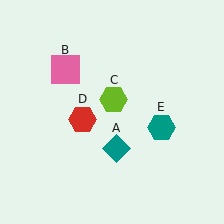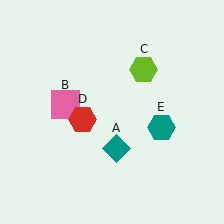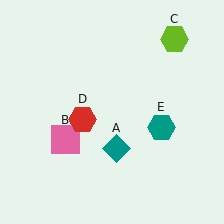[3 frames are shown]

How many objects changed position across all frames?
2 objects changed position: pink square (object B), lime hexagon (object C).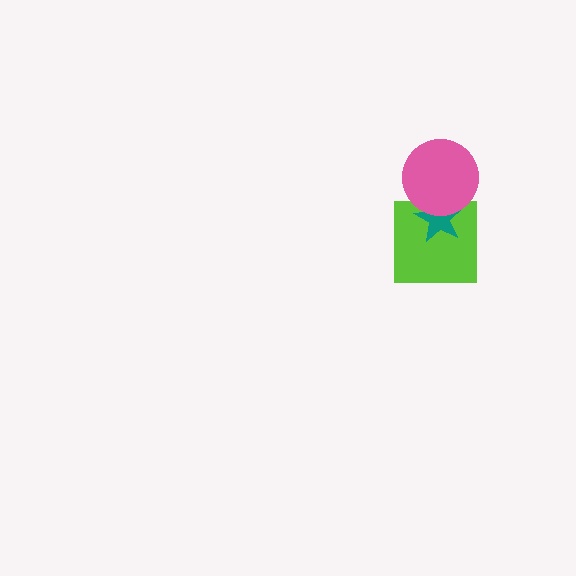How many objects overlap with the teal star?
2 objects overlap with the teal star.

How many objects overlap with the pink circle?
2 objects overlap with the pink circle.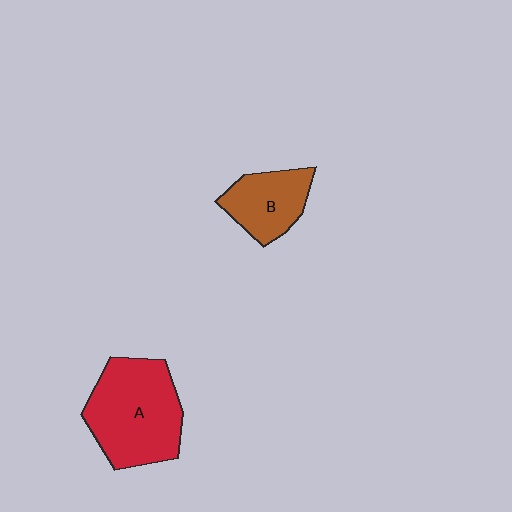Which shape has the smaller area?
Shape B (brown).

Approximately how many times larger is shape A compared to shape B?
Approximately 1.8 times.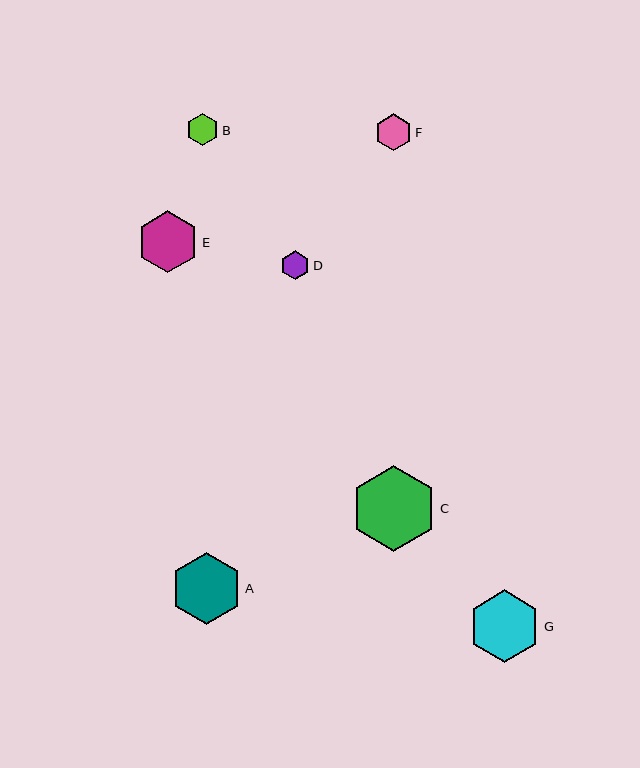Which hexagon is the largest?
Hexagon C is the largest with a size of approximately 86 pixels.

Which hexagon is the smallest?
Hexagon D is the smallest with a size of approximately 29 pixels.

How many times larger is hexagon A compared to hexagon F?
Hexagon A is approximately 1.9 times the size of hexagon F.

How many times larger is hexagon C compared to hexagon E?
Hexagon C is approximately 1.4 times the size of hexagon E.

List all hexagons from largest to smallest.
From largest to smallest: C, G, A, E, F, B, D.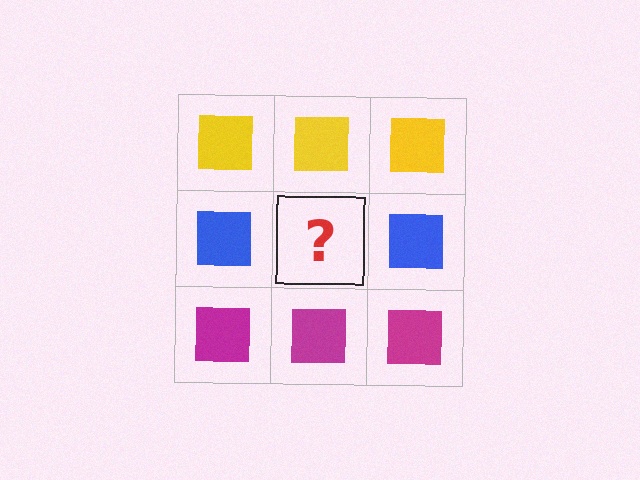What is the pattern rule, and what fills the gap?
The rule is that each row has a consistent color. The gap should be filled with a blue square.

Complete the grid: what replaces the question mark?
The question mark should be replaced with a blue square.